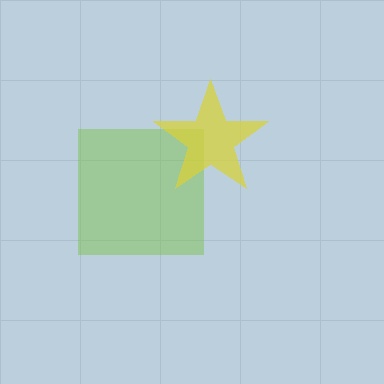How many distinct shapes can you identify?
There are 2 distinct shapes: a lime square, a yellow star.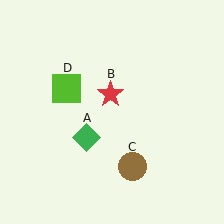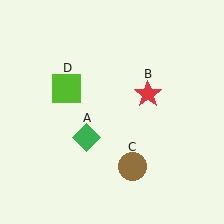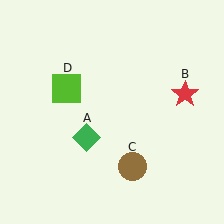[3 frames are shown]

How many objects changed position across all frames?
1 object changed position: red star (object B).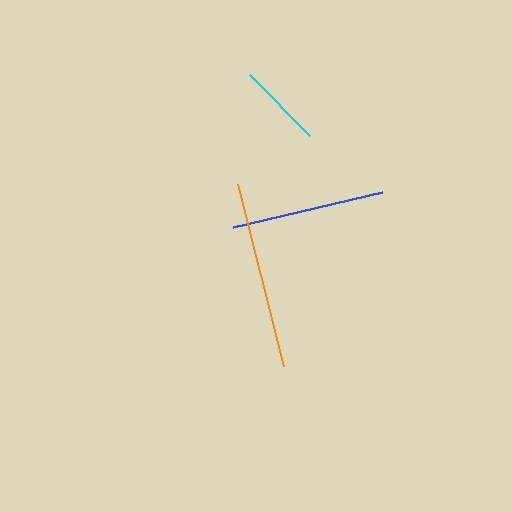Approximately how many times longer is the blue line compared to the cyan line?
The blue line is approximately 1.8 times the length of the cyan line.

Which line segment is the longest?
The orange line is the longest at approximately 188 pixels.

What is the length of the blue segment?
The blue segment is approximately 154 pixels long.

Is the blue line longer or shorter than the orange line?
The orange line is longer than the blue line.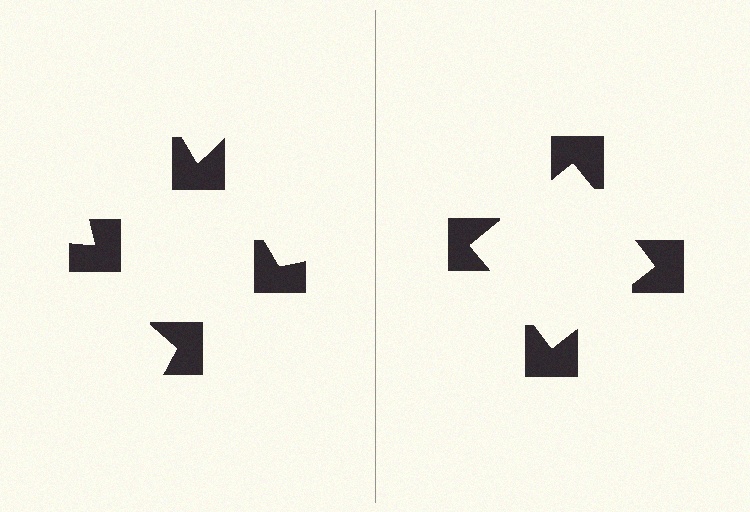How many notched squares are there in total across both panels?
8 — 4 on each side.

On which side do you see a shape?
An illusory square appears on the right side. On the left side the wedge cuts are rotated, so no coherent shape forms.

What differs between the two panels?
The notched squares are positioned identically on both sides; only the wedge orientations differ. On the right they align to a square; on the left they are misaligned.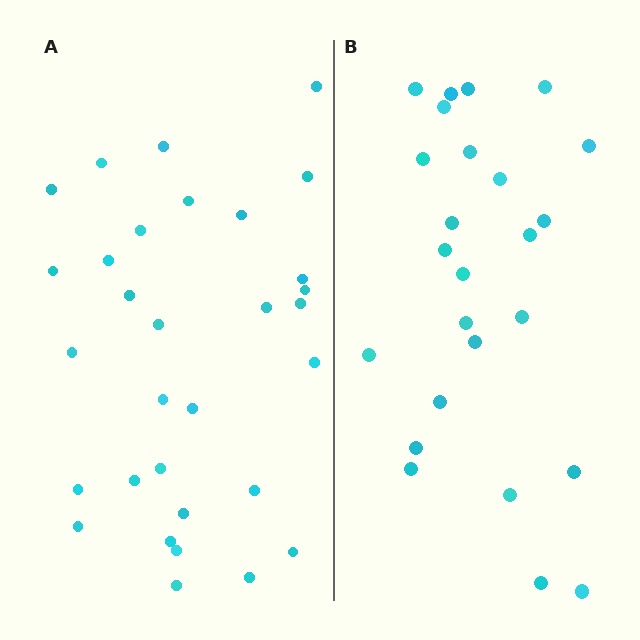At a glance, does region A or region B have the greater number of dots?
Region A (the left region) has more dots.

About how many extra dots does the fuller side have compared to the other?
Region A has about 6 more dots than region B.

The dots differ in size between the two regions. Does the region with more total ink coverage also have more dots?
No. Region B has more total ink coverage because its dots are larger, but region A actually contains more individual dots. Total area can be misleading — the number of items is what matters here.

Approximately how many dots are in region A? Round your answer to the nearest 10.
About 30 dots. (The exact count is 31, which rounds to 30.)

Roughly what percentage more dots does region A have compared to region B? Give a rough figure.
About 25% more.